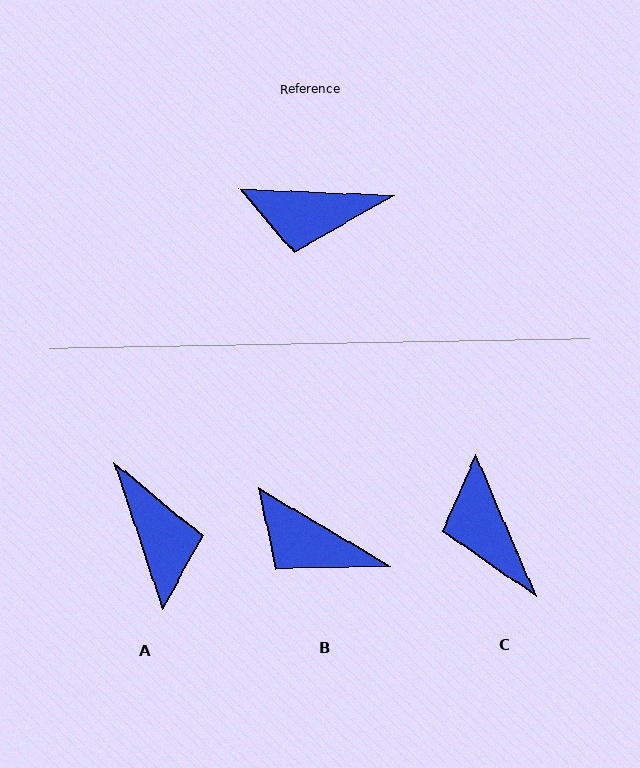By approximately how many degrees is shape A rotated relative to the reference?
Approximately 111 degrees counter-clockwise.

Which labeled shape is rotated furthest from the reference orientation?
A, about 111 degrees away.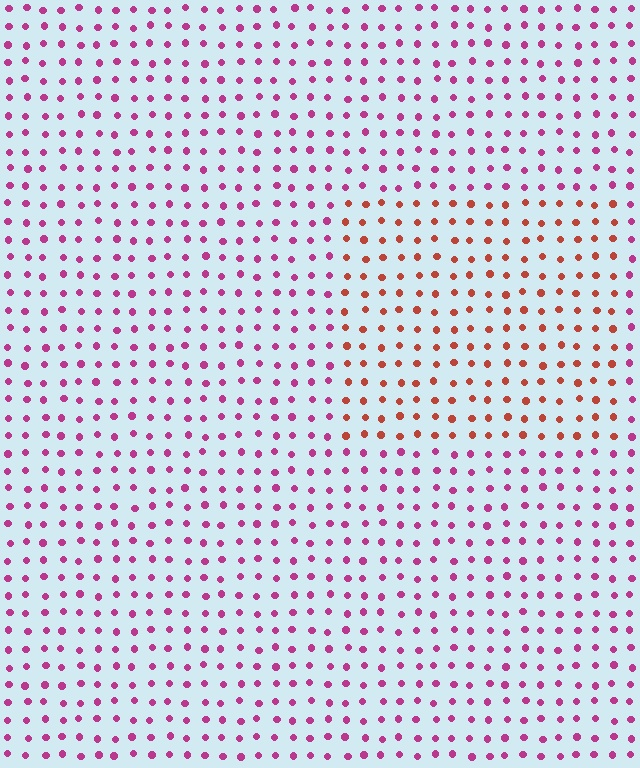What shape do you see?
I see a rectangle.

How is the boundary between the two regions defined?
The boundary is defined purely by a slight shift in hue (about 45 degrees). Spacing, size, and orientation are identical on both sides.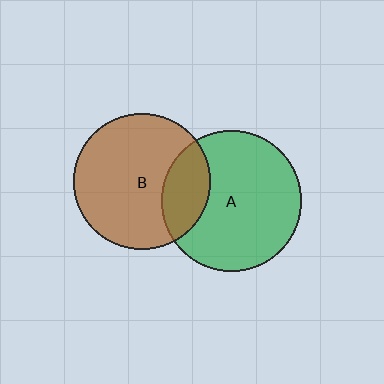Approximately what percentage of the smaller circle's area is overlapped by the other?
Approximately 25%.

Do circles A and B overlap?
Yes.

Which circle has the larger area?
Circle A (green).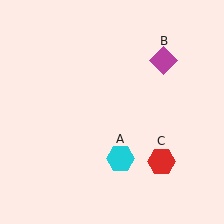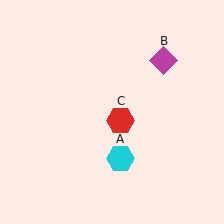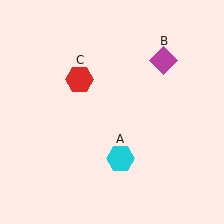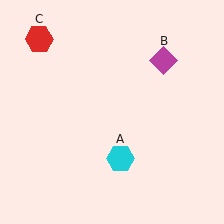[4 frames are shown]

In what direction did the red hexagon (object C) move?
The red hexagon (object C) moved up and to the left.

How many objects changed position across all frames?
1 object changed position: red hexagon (object C).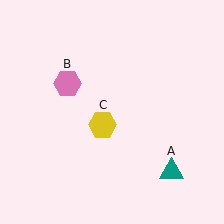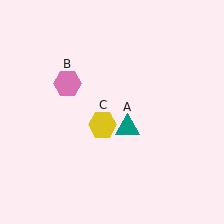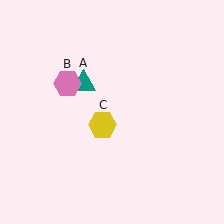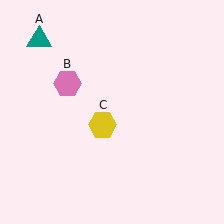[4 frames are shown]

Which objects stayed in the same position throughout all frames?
Pink hexagon (object B) and yellow hexagon (object C) remained stationary.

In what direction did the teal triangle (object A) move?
The teal triangle (object A) moved up and to the left.